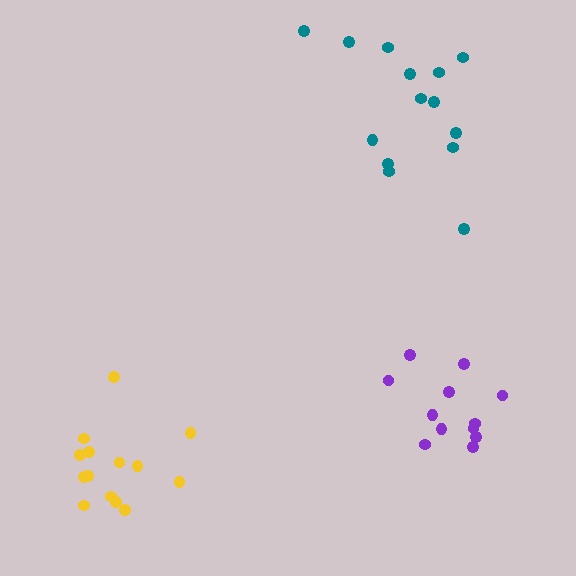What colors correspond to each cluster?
The clusters are colored: purple, yellow, teal.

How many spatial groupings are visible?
There are 3 spatial groupings.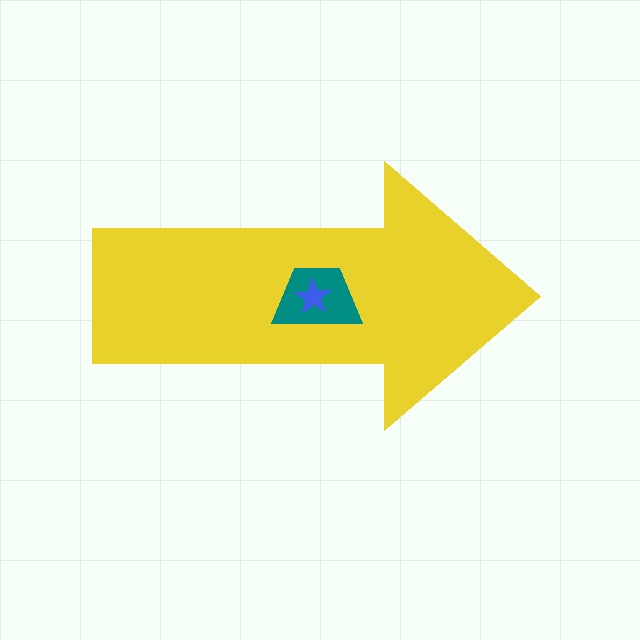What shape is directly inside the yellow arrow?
The teal trapezoid.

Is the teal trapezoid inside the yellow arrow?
Yes.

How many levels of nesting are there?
3.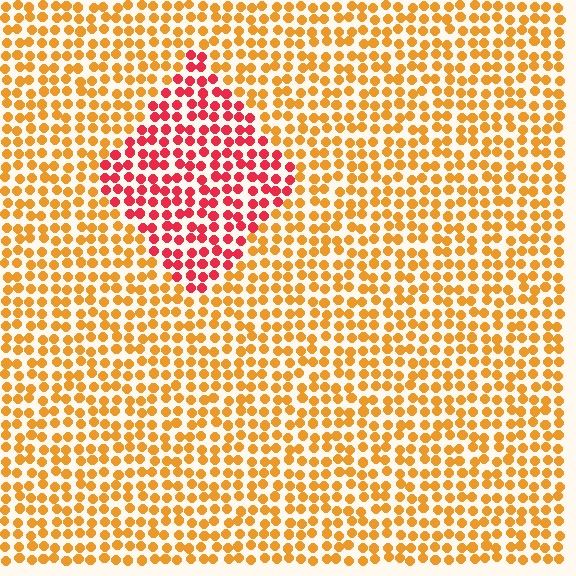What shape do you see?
I see a diamond.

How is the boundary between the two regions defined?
The boundary is defined purely by a slight shift in hue (about 45 degrees). Spacing, size, and orientation are identical on both sides.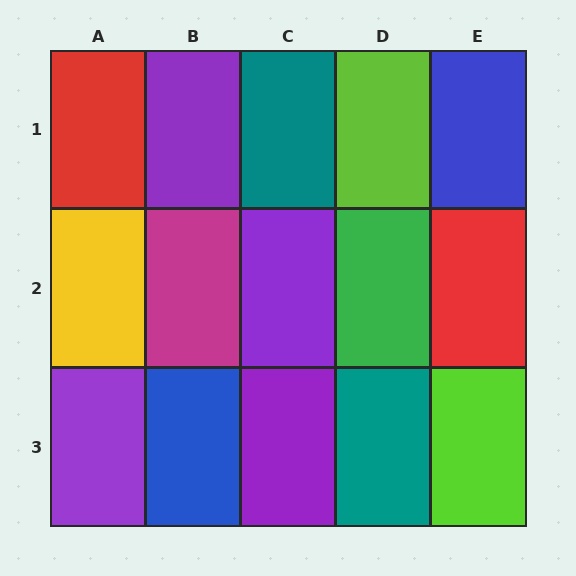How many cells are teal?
2 cells are teal.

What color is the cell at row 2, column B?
Magenta.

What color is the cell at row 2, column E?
Red.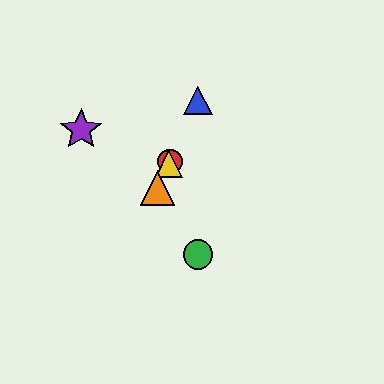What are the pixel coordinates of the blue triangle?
The blue triangle is at (198, 101).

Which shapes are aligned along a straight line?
The red circle, the blue triangle, the yellow triangle, the orange triangle are aligned along a straight line.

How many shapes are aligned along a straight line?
4 shapes (the red circle, the blue triangle, the yellow triangle, the orange triangle) are aligned along a straight line.